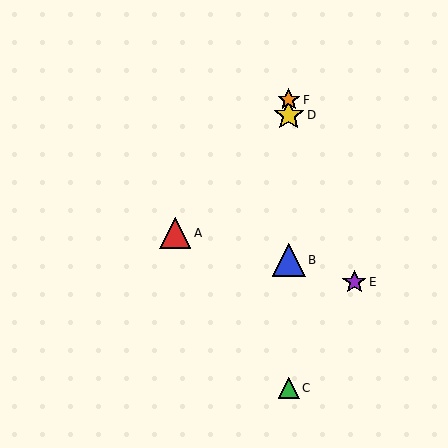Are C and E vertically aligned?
No, C is at x≈289 and E is at x≈354.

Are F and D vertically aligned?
Yes, both are at x≈289.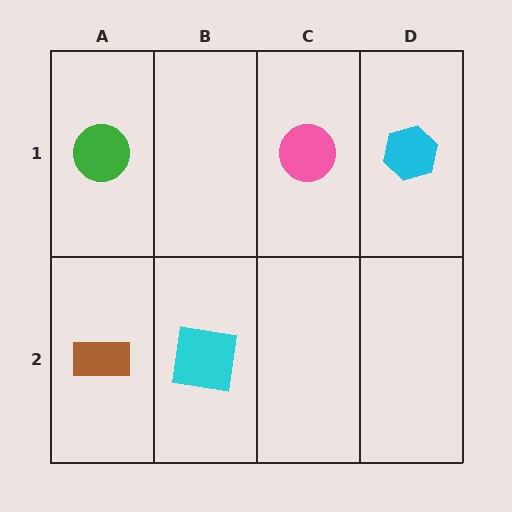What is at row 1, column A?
A green circle.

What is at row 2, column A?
A brown rectangle.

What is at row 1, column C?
A pink circle.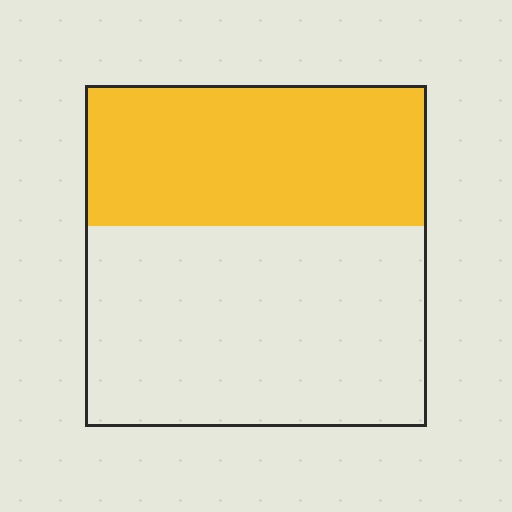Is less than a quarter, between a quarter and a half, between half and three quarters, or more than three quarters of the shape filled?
Between a quarter and a half.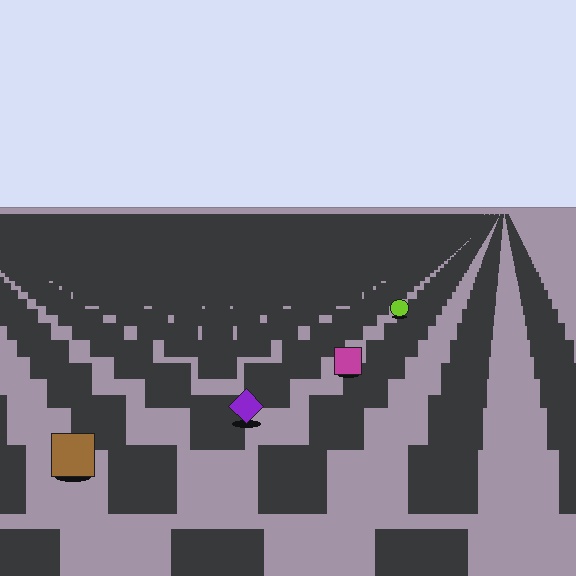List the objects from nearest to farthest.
From nearest to farthest: the brown square, the purple diamond, the magenta square, the lime circle.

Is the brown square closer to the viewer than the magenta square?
Yes. The brown square is closer — you can tell from the texture gradient: the ground texture is coarser near it.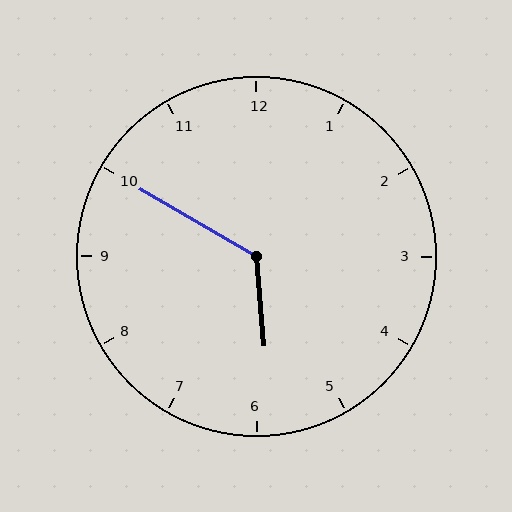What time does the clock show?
5:50.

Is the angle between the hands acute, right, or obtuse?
It is obtuse.